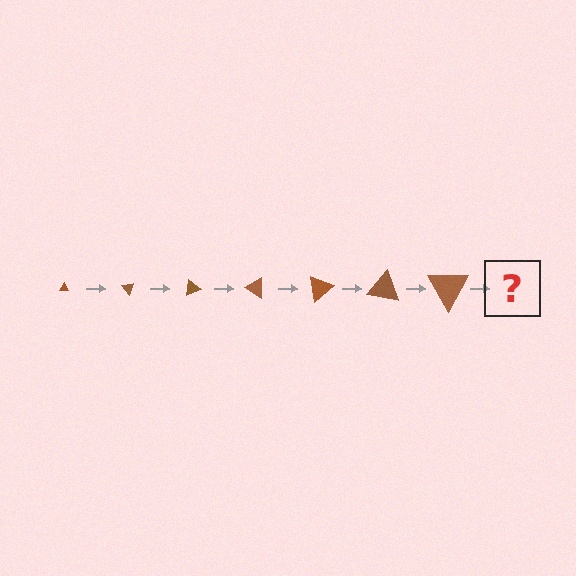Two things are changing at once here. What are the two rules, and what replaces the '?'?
The two rules are that the triangle grows larger each step and it rotates 50 degrees each step. The '?' should be a triangle, larger than the previous one and rotated 350 degrees from the start.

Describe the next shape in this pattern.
It should be a triangle, larger than the previous one and rotated 350 degrees from the start.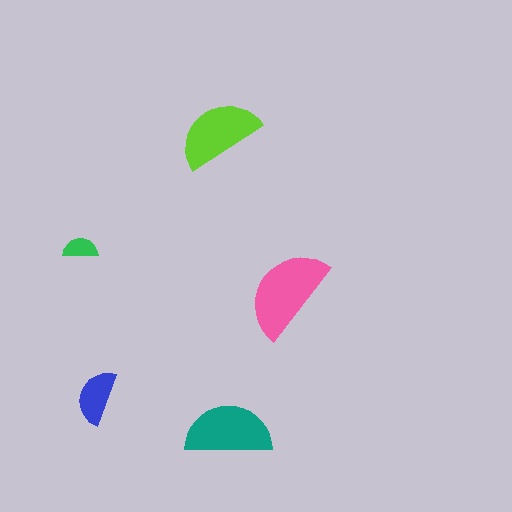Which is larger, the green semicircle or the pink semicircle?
The pink one.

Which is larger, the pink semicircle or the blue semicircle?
The pink one.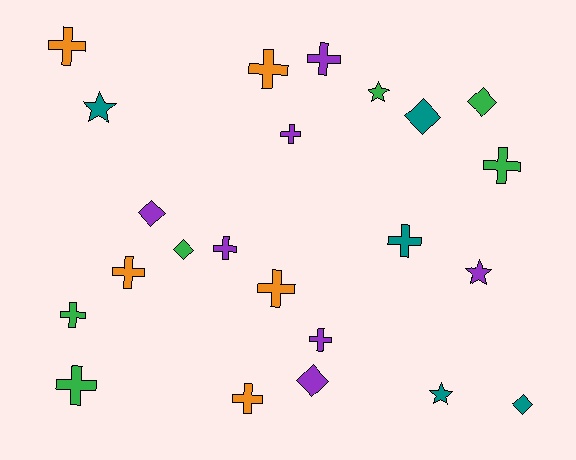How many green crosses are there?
There are 3 green crosses.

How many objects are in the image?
There are 23 objects.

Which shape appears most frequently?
Cross, with 13 objects.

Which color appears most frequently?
Purple, with 7 objects.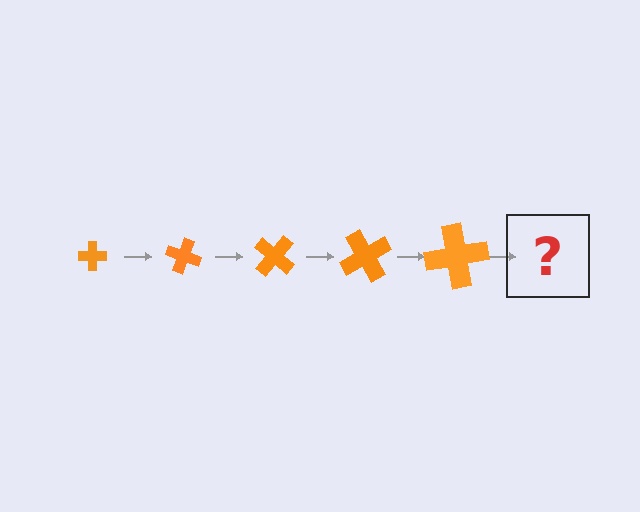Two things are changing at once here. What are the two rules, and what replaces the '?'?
The two rules are that the cross grows larger each step and it rotates 20 degrees each step. The '?' should be a cross, larger than the previous one and rotated 100 degrees from the start.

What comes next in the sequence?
The next element should be a cross, larger than the previous one and rotated 100 degrees from the start.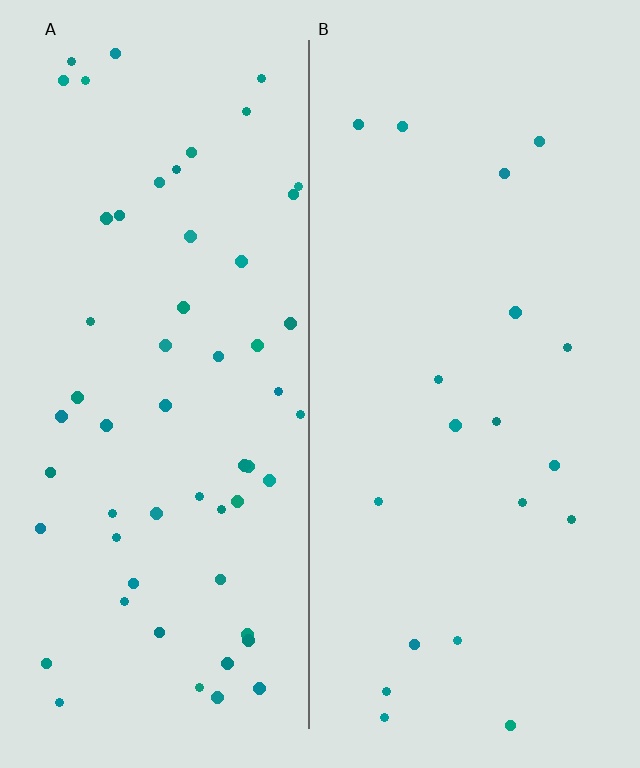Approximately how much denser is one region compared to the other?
Approximately 3.0× — region A over region B.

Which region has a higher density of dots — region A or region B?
A (the left).